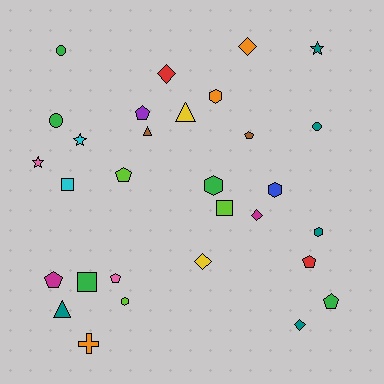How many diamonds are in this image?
There are 5 diamonds.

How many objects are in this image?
There are 30 objects.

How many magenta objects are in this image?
There are 2 magenta objects.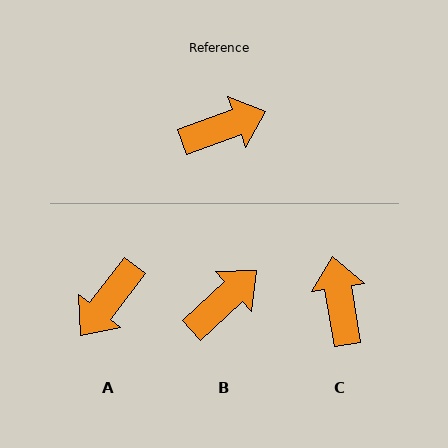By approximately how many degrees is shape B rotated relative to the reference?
Approximately 23 degrees counter-clockwise.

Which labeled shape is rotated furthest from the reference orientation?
A, about 148 degrees away.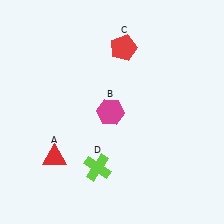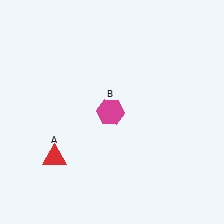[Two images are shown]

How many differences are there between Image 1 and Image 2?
There are 2 differences between the two images.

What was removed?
The lime cross (D), the red pentagon (C) were removed in Image 2.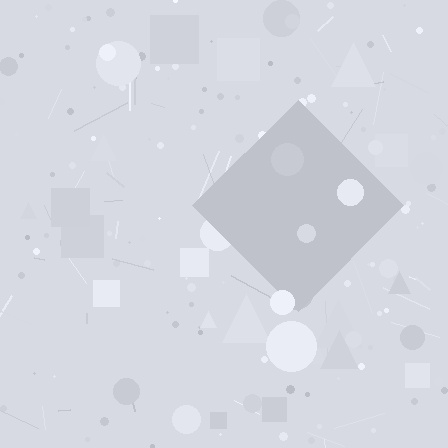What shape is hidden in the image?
A diamond is hidden in the image.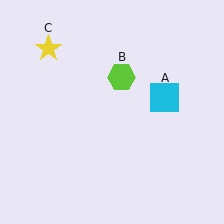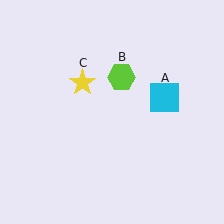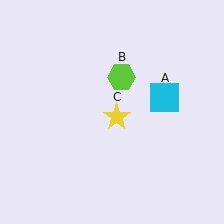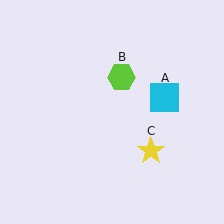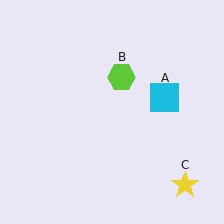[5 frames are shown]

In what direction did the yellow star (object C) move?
The yellow star (object C) moved down and to the right.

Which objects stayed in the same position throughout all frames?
Cyan square (object A) and lime hexagon (object B) remained stationary.